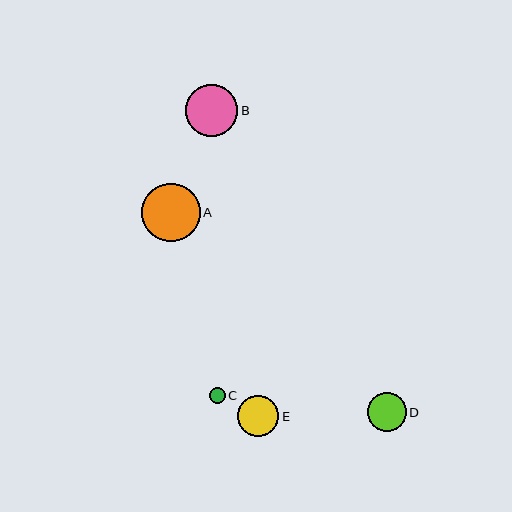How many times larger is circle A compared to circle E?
Circle A is approximately 1.4 times the size of circle E.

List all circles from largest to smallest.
From largest to smallest: A, B, E, D, C.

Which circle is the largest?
Circle A is the largest with a size of approximately 59 pixels.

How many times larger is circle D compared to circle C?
Circle D is approximately 2.5 times the size of circle C.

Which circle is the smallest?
Circle C is the smallest with a size of approximately 16 pixels.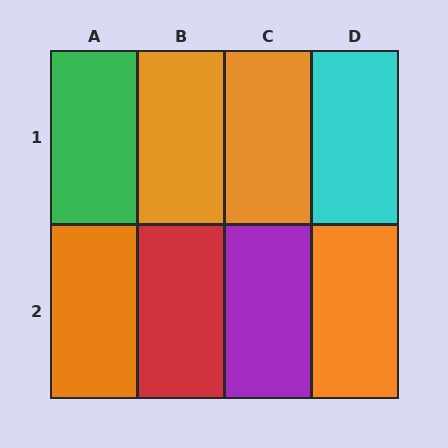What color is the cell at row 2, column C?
Purple.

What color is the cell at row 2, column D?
Orange.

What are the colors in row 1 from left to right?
Green, orange, orange, cyan.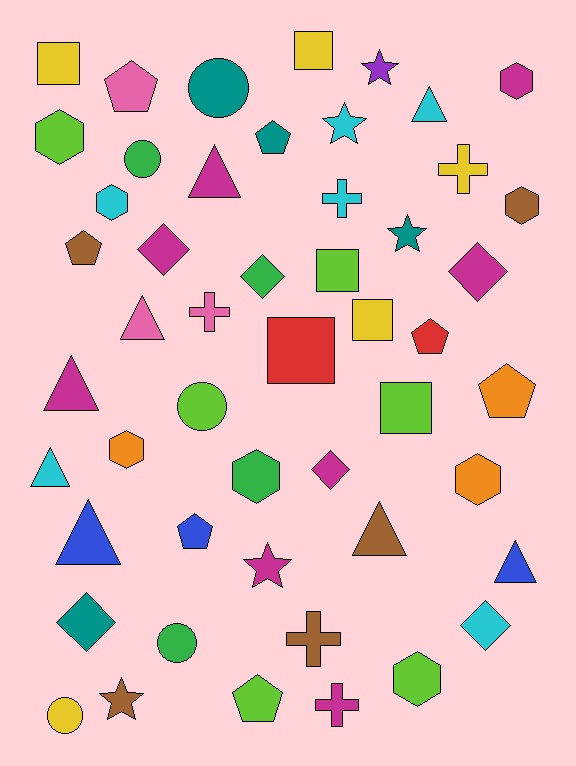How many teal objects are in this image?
There are 4 teal objects.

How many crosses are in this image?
There are 5 crosses.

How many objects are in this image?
There are 50 objects.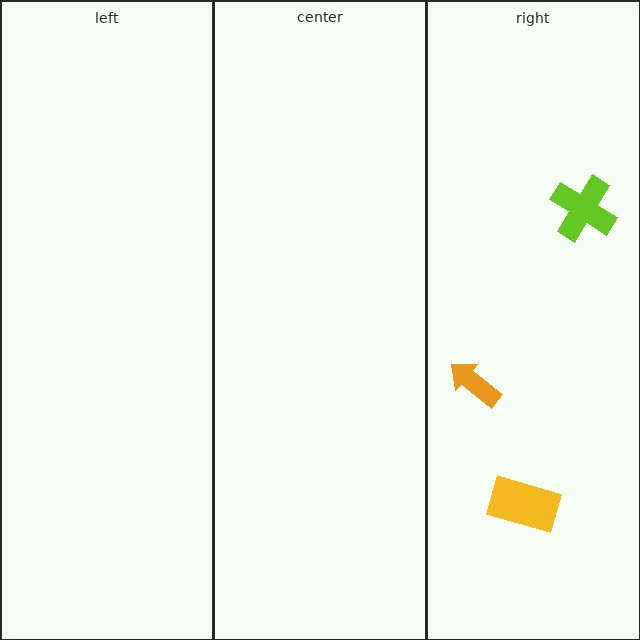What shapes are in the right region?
The yellow rectangle, the orange arrow, the lime cross.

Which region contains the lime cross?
The right region.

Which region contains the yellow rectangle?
The right region.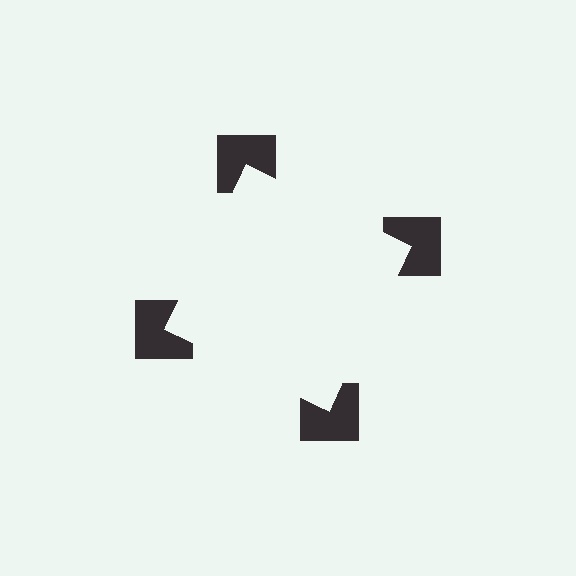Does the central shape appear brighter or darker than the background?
It typically appears slightly brighter than the background, even though no actual brightness change is drawn.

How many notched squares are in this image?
There are 4 — one at each vertex of the illusory square.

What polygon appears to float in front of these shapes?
An illusory square — its edges are inferred from the aligned wedge cuts in the notched squares, not physically drawn.